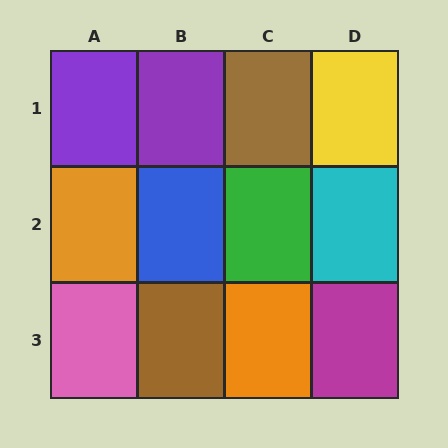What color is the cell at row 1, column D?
Yellow.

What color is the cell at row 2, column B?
Blue.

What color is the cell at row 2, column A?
Orange.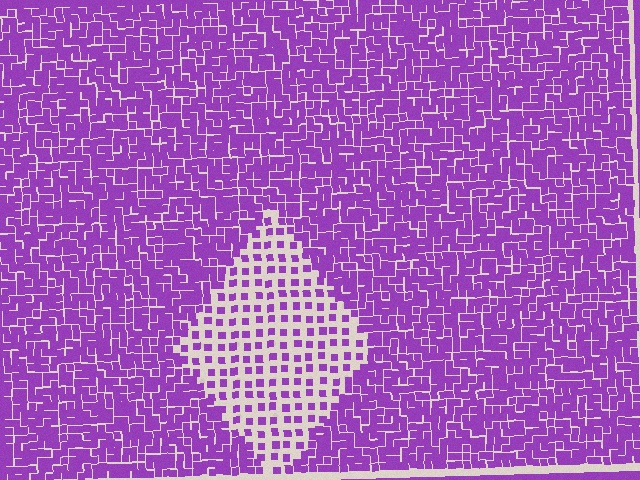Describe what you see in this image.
The image contains small purple elements arranged at two different densities. A diamond-shaped region is visible where the elements are less densely packed than the surrounding area.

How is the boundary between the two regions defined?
The boundary is defined by a change in element density (approximately 2.6x ratio). All elements are the same color, size, and shape.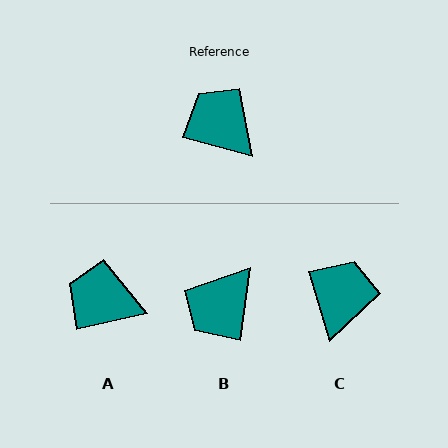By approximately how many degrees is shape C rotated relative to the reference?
Approximately 58 degrees clockwise.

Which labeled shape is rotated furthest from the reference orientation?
B, about 98 degrees away.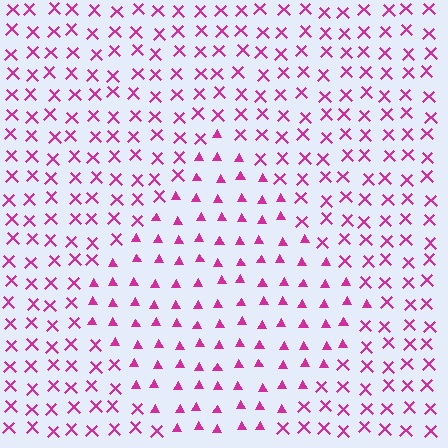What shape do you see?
I see a diamond.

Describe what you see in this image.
The image is filled with small magenta elements arranged in a uniform grid. A diamond-shaped region contains triangles, while the surrounding area contains X marks. The boundary is defined purely by the change in element shape.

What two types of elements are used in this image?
The image uses triangles inside the diamond region and X marks outside it.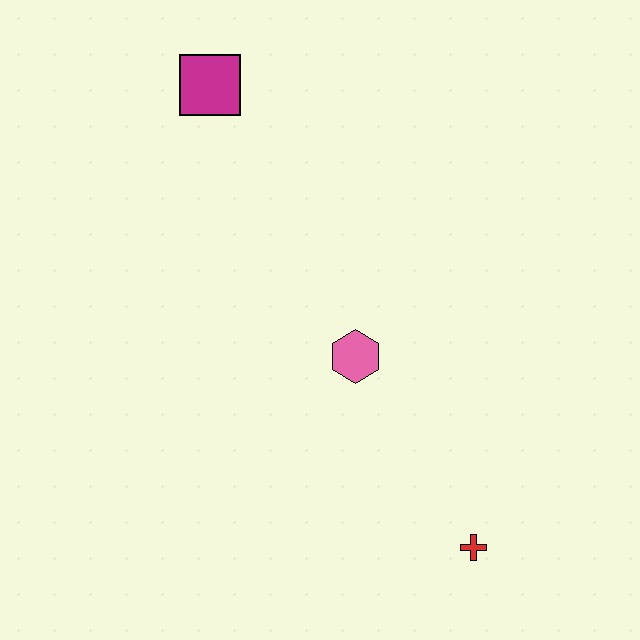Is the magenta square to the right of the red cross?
No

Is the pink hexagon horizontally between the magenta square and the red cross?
Yes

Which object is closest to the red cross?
The pink hexagon is closest to the red cross.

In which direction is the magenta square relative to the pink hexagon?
The magenta square is above the pink hexagon.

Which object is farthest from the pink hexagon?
The magenta square is farthest from the pink hexagon.